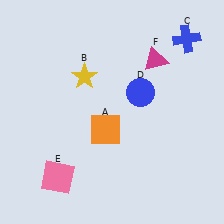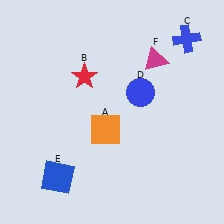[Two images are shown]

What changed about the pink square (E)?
In Image 1, E is pink. In Image 2, it changed to blue.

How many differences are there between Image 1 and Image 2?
There are 2 differences between the two images.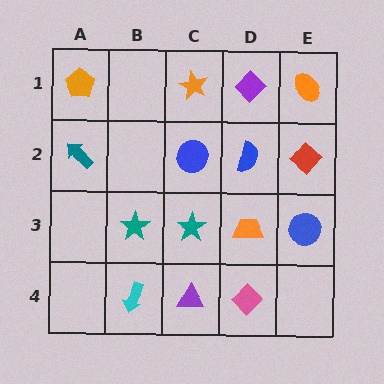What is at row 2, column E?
A red diamond.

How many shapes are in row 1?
4 shapes.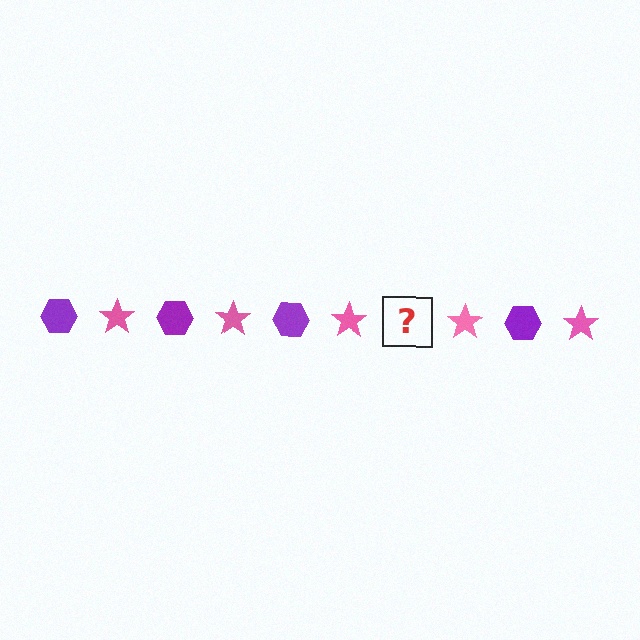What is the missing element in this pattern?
The missing element is a purple hexagon.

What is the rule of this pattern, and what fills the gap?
The rule is that the pattern alternates between purple hexagon and pink star. The gap should be filled with a purple hexagon.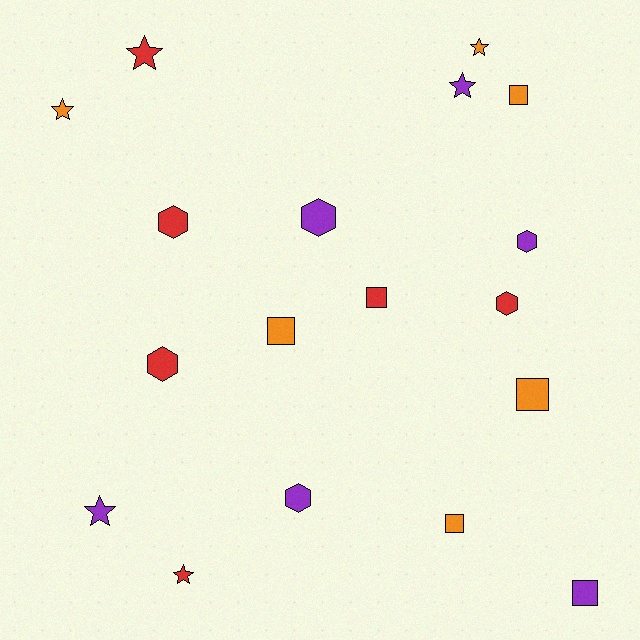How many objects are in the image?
There are 18 objects.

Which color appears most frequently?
Orange, with 6 objects.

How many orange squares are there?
There are 4 orange squares.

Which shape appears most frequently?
Hexagon, with 6 objects.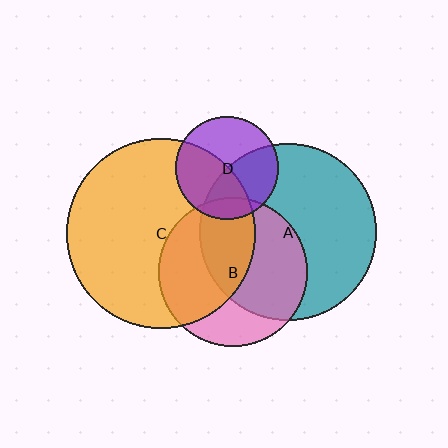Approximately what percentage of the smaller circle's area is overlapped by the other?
Approximately 50%.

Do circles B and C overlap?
Yes.